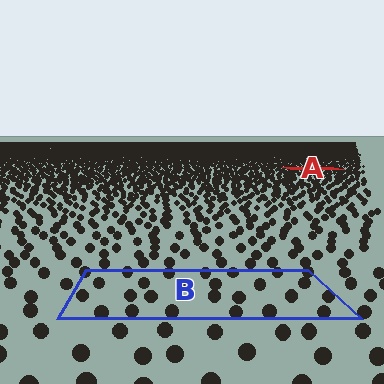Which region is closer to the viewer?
Region B is closer. The texture elements there are larger and more spread out.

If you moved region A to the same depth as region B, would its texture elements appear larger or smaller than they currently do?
They would appear larger. At a closer depth, the same texture elements are projected at a bigger on-screen size.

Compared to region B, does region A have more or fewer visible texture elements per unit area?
Region A has more texture elements per unit area — they are packed more densely because it is farther away.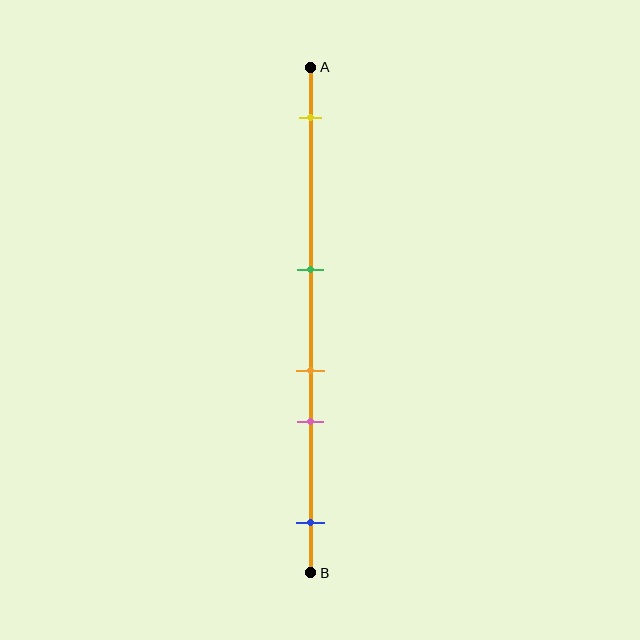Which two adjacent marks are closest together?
The orange and pink marks are the closest adjacent pair.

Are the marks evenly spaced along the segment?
No, the marks are not evenly spaced.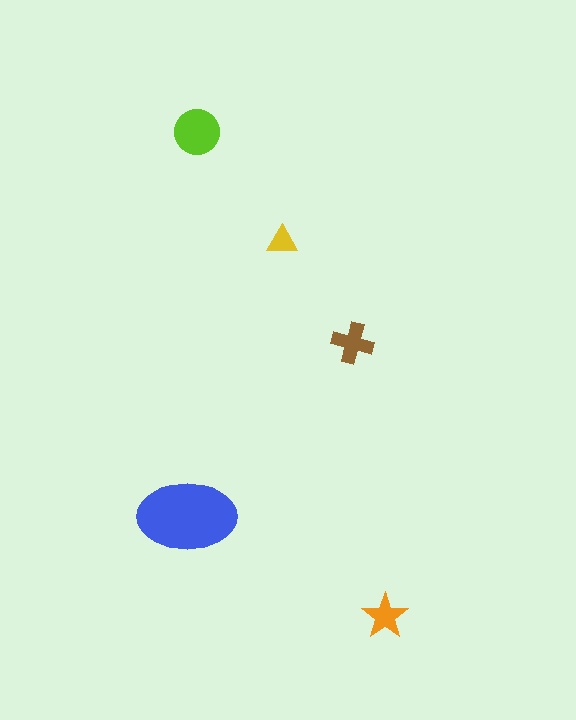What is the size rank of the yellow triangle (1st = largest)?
5th.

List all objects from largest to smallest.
The blue ellipse, the lime circle, the brown cross, the orange star, the yellow triangle.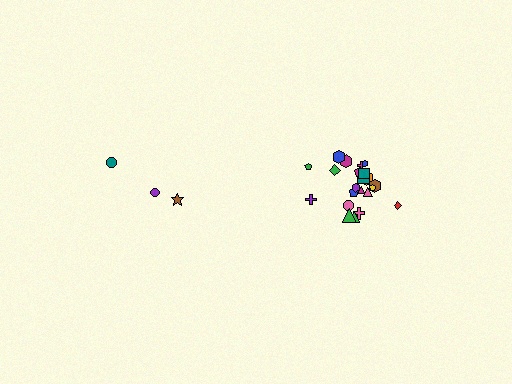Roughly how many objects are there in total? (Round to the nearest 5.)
Roughly 25 objects in total.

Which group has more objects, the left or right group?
The right group.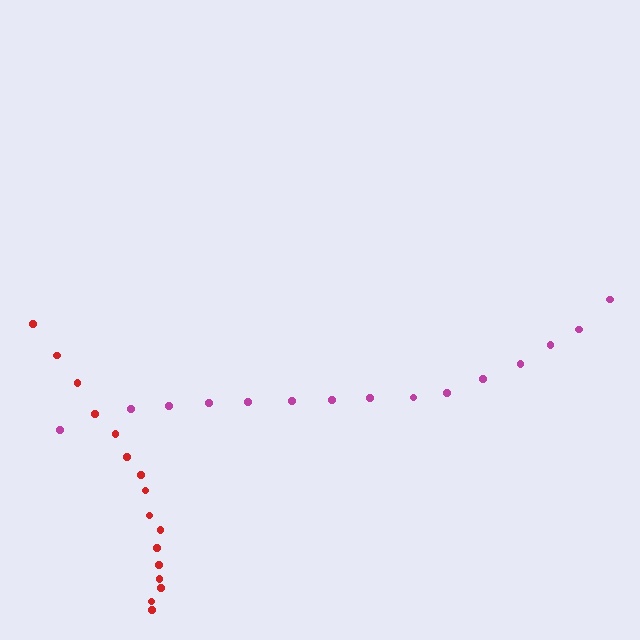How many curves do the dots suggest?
There are 2 distinct paths.